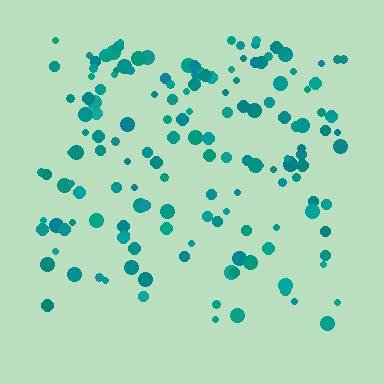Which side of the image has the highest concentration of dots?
The top.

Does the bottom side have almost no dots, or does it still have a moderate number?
Still a moderate number, just noticeably fewer than the top.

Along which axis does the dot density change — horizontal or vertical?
Vertical.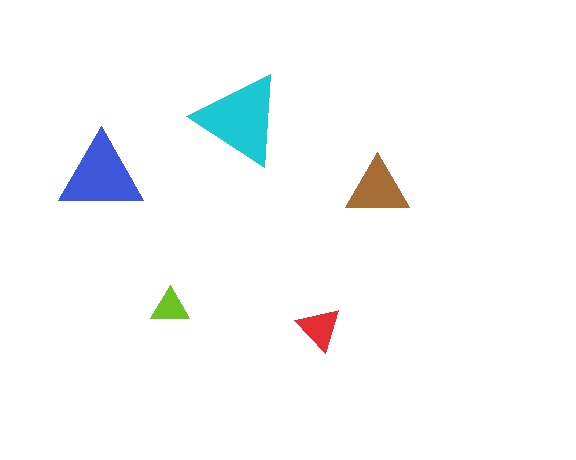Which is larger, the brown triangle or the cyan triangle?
The cyan one.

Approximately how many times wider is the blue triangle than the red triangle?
About 2 times wider.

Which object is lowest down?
The red triangle is bottommost.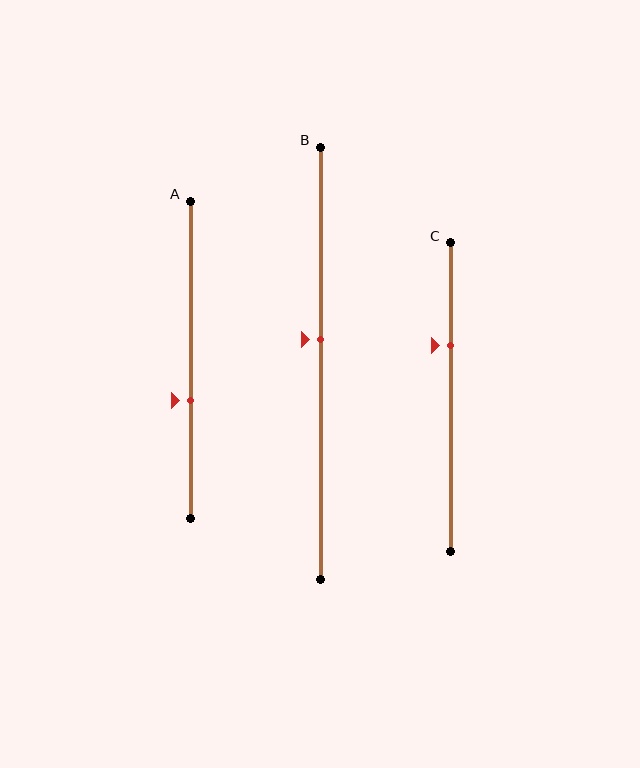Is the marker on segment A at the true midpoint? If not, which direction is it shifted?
No, the marker on segment A is shifted downward by about 13% of the segment length.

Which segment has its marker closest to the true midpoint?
Segment B has its marker closest to the true midpoint.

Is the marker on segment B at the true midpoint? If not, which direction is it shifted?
No, the marker on segment B is shifted upward by about 5% of the segment length.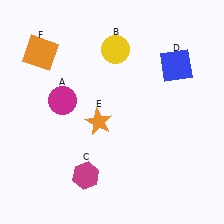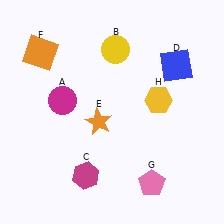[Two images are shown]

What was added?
A pink pentagon (G), a yellow hexagon (H) were added in Image 2.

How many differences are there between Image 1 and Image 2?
There are 2 differences between the two images.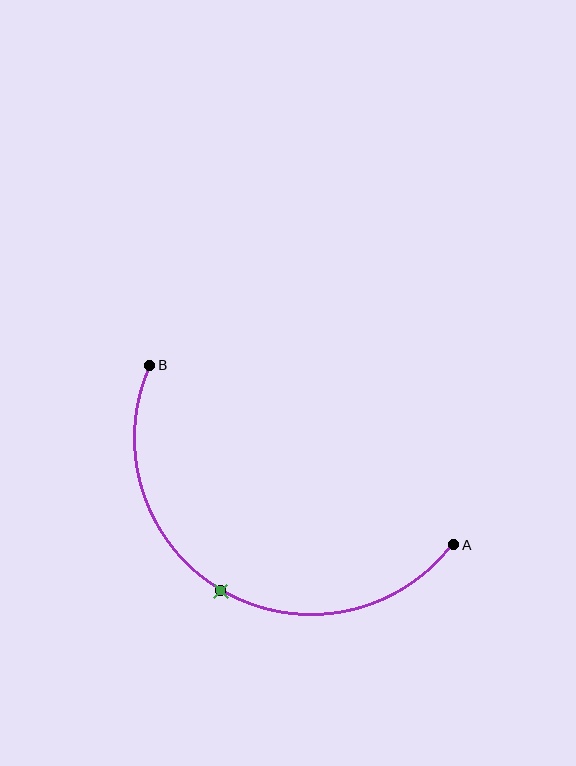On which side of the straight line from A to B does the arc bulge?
The arc bulges below the straight line connecting A and B.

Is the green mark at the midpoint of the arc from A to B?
Yes. The green mark lies on the arc at equal arc-length from both A and B — it is the arc midpoint.